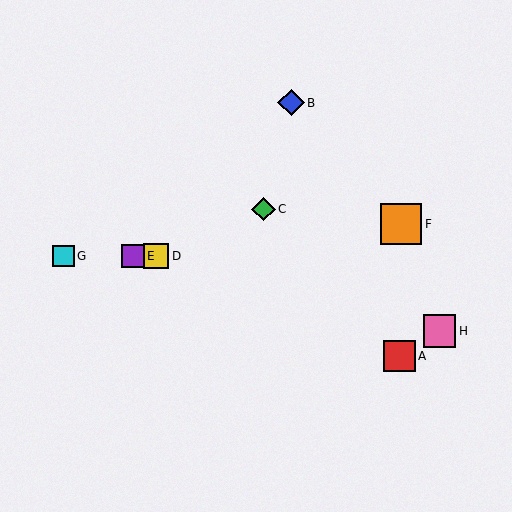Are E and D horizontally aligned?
Yes, both are at y≈256.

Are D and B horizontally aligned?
No, D is at y≈256 and B is at y≈103.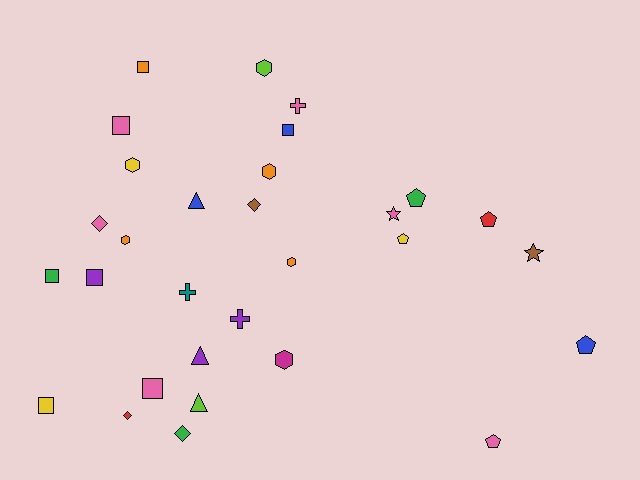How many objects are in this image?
There are 30 objects.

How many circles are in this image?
There are no circles.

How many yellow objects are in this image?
There are 3 yellow objects.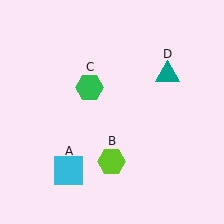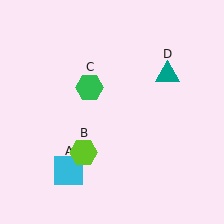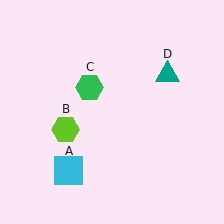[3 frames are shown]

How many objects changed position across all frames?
1 object changed position: lime hexagon (object B).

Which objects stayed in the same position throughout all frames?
Cyan square (object A) and green hexagon (object C) and teal triangle (object D) remained stationary.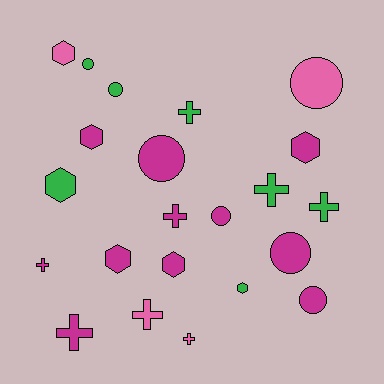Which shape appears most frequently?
Cross, with 8 objects.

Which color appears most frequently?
Magenta, with 11 objects.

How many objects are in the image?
There are 22 objects.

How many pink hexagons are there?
There is 1 pink hexagon.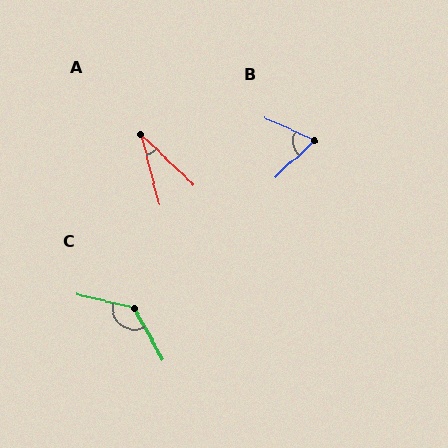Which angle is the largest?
C, at approximately 132 degrees.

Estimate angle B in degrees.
Approximately 67 degrees.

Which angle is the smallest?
A, at approximately 32 degrees.